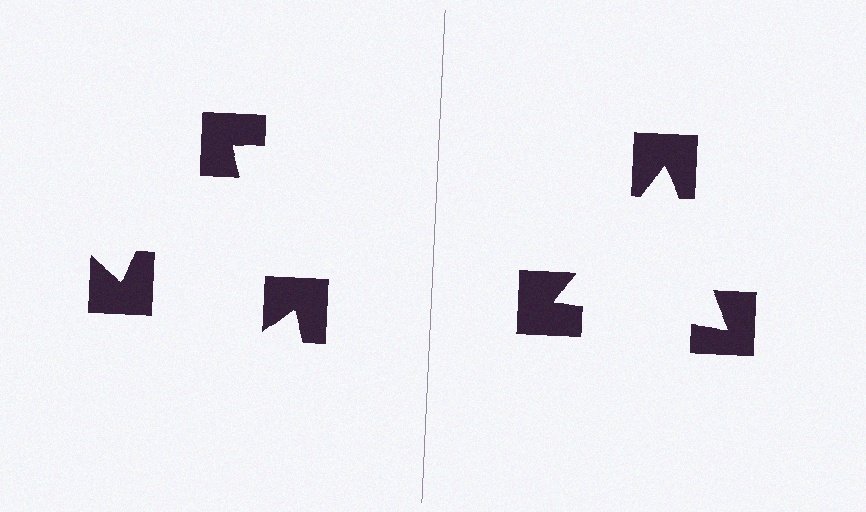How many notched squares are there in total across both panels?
6 — 3 on each side.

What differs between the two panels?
The notched squares are positioned identically on both sides; only the wedge orientations differ. On the right they align to a triangle; on the left they are misaligned.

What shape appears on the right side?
An illusory triangle.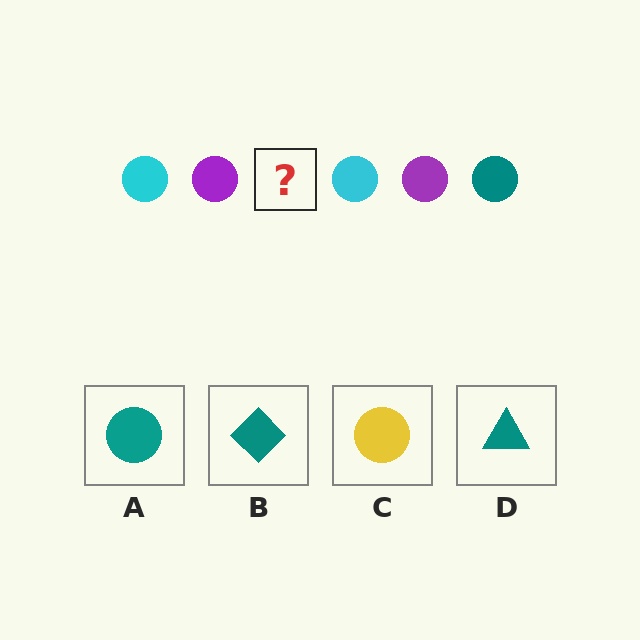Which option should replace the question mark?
Option A.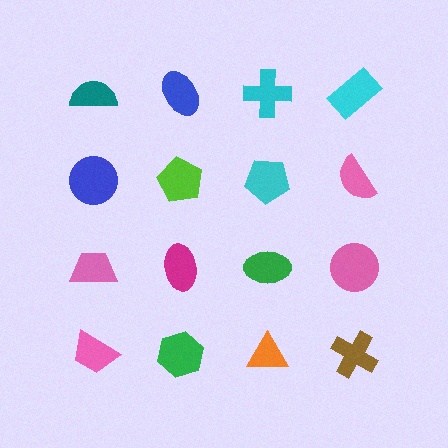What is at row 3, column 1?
A pink trapezoid.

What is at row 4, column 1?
A pink trapezoid.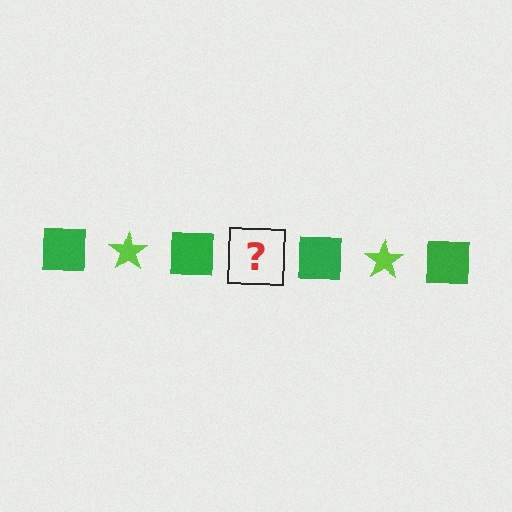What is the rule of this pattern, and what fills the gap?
The rule is that the pattern alternates between green square and lime star. The gap should be filled with a lime star.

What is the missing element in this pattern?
The missing element is a lime star.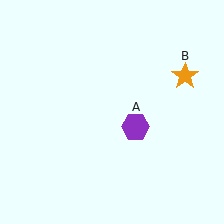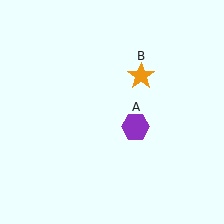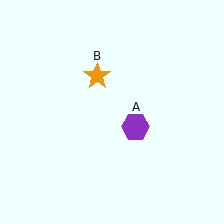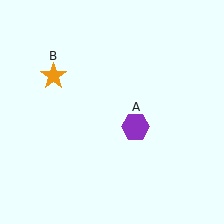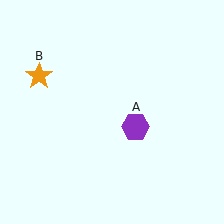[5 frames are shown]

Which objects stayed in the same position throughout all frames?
Purple hexagon (object A) remained stationary.